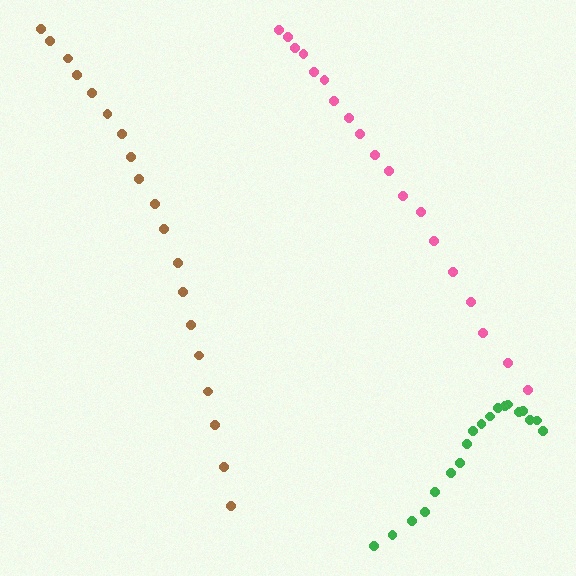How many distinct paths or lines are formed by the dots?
There are 3 distinct paths.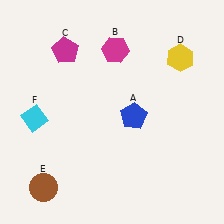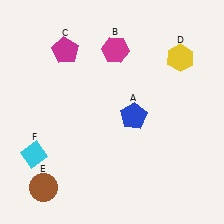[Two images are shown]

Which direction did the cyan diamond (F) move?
The cyan diamond (F) moved down.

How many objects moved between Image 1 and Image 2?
1 object moved between the two images.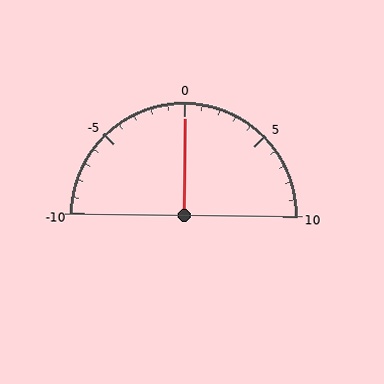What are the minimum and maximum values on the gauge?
The gauge ranges from -10 to 10.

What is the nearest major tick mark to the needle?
The nearest major tick mark is 0.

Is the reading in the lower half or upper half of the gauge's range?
The reading is in the upper half of the range (-10 to 10).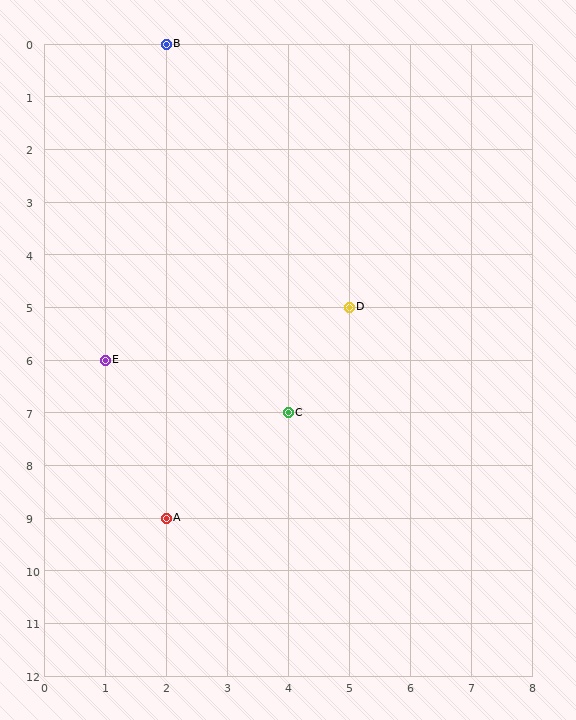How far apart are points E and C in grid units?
Points E and C are 3 columns and 1 row apart (about 3.2 grid units diagonally).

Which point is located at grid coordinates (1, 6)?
Point E is at (1, 6).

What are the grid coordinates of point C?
Point C is at grid coordinates (4, 7).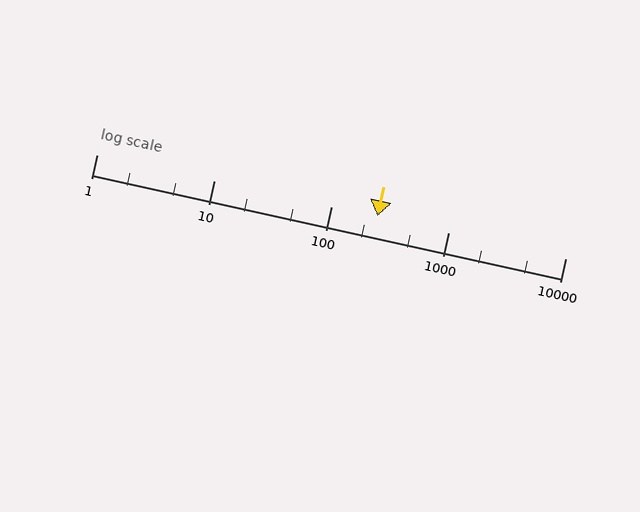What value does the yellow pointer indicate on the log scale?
The pointer indicates approximately 250.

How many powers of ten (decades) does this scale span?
The scale spans 4 decades, from 1 to 10000.